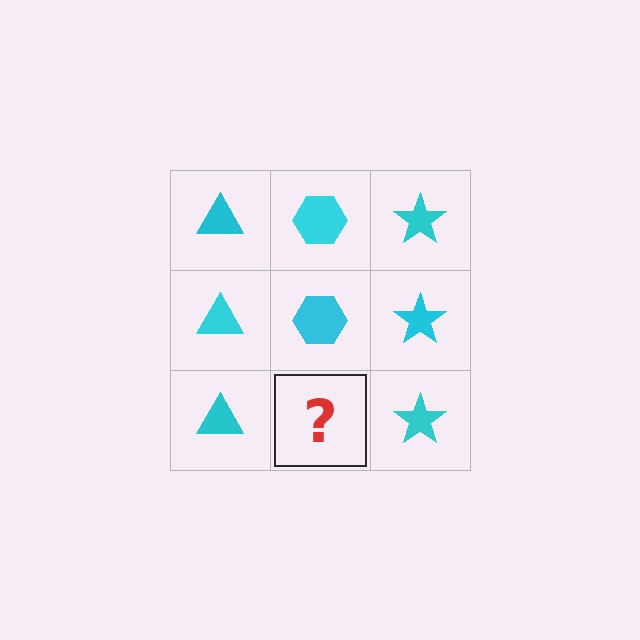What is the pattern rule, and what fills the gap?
The rule is that each column has a consistent shape. The gap should be filled with a cyan hexagon.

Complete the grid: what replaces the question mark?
The question mark should be replaced with a cyan hexagon.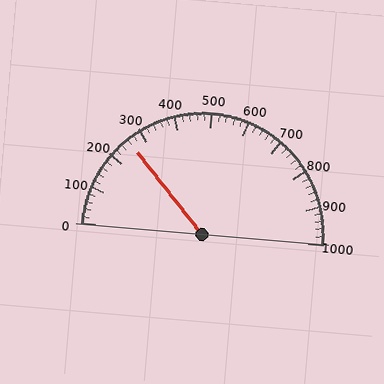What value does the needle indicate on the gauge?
The needle indicates approximately 260.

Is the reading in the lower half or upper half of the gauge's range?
The reading is in the lower half of the range (0 to 1000).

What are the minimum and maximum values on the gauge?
The gauge ranges from 0 to 1000.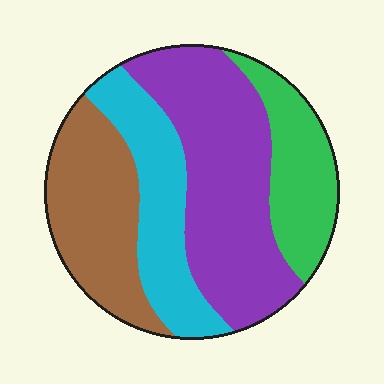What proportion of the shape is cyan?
Cyan takes up about one fifth (1/5) of the shape.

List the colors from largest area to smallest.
From largest to smallest: purple, brown, cyan, green.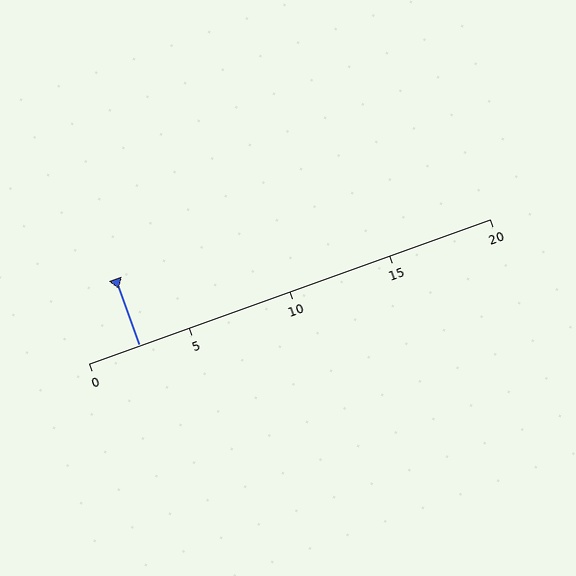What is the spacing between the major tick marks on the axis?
The major ticks are spaced 5 apart.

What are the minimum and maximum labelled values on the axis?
The axis runs from 0 to 20.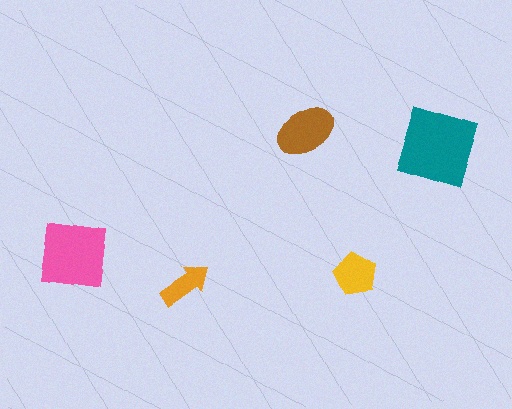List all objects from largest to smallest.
The teal diamond, the pink square, the brown ellipse, the yellow pentagon, the orange arrow.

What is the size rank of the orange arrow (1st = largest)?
5th.